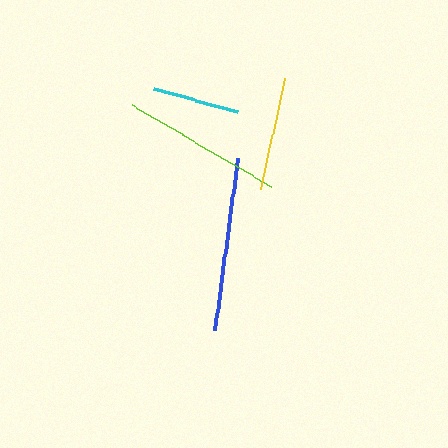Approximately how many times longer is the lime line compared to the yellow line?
The lime line is approximately 1.4 times the length of the yellow line.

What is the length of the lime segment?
The lime segment is approximately 161 pixels long.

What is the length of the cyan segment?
The cyan segment is approximately 86 pixels long.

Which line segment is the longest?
The blue line is the longest at approximately 173 pixels.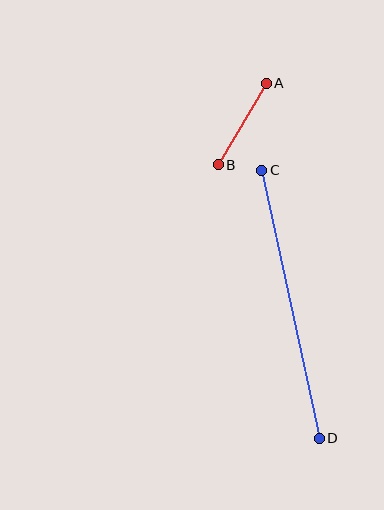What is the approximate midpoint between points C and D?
The midpoint is at approximately (291, 304) pixels.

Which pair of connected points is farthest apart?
Points C and D are farthest apart.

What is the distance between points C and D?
The distance is approximately 274 pixels.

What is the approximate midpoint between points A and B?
The midpoint is at approximately (242, 124) pixels.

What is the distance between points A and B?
The distance is approximately 94 pixels.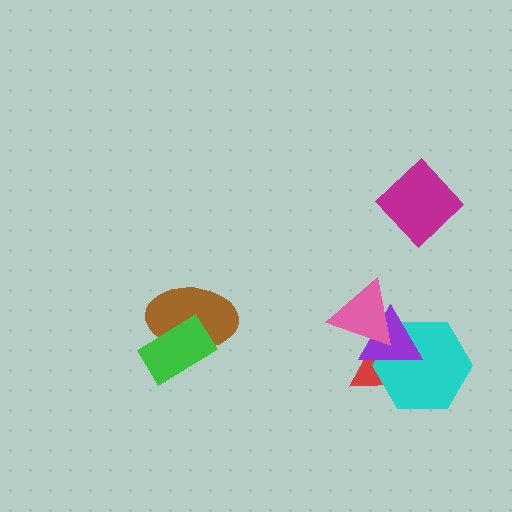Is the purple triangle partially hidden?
Yes, it is partially covered by another shape.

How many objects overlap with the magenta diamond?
0 objects overlap with the magenta diamond.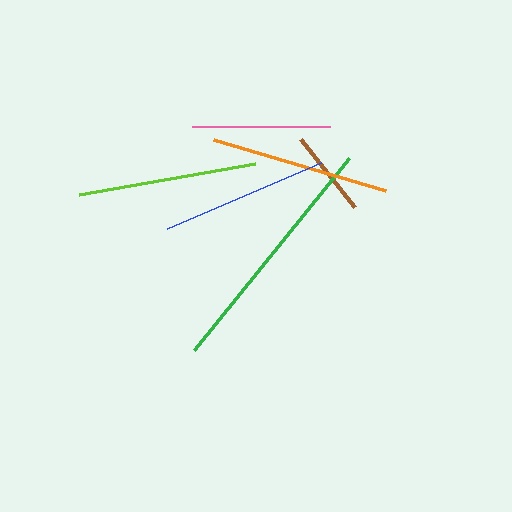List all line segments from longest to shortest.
From longest to shortest: green, orange, lime, blue, pink, brown.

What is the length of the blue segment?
The blue segment is approximately 167 pixels long.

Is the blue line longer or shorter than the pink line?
The blue line is longer than the pink line.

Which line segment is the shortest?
The brown line is the shortest at approximately 87 pixels.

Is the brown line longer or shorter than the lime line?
The lime line is longer than the brown line.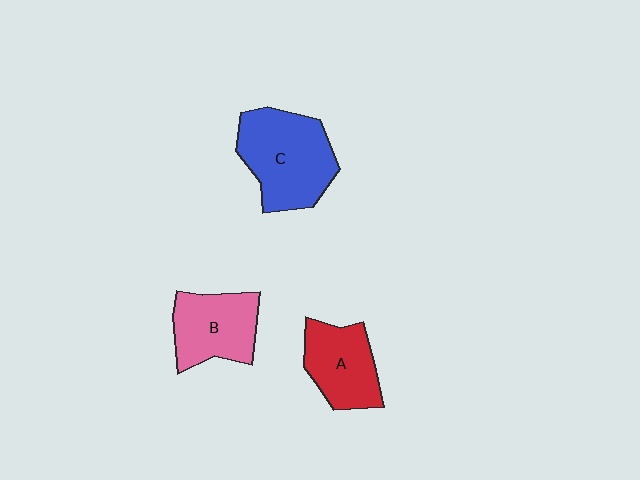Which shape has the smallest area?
Shape A (red).